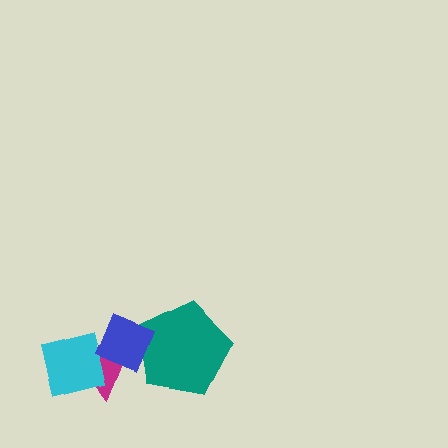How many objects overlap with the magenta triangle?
2 objects overlap with the magenta triangle.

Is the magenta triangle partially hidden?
Yes, it is partially covered by another shape.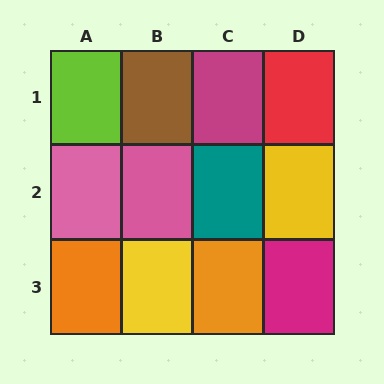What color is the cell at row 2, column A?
Pink.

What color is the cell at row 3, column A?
Orange.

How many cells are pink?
2 cells are pink.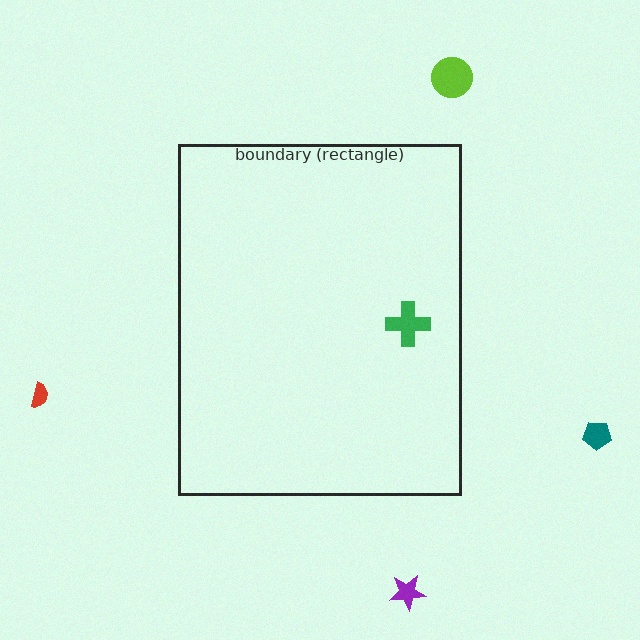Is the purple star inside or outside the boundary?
Outside.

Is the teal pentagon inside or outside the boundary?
Outside.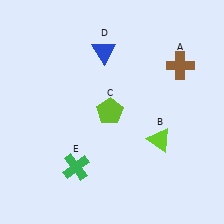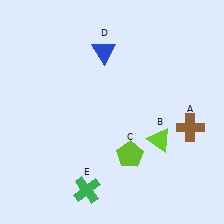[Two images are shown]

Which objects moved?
The objects that moved are: the brown cross (A), the lime pentagon (C), the green cross (E).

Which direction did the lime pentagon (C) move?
The lime pentagon (C) moved down.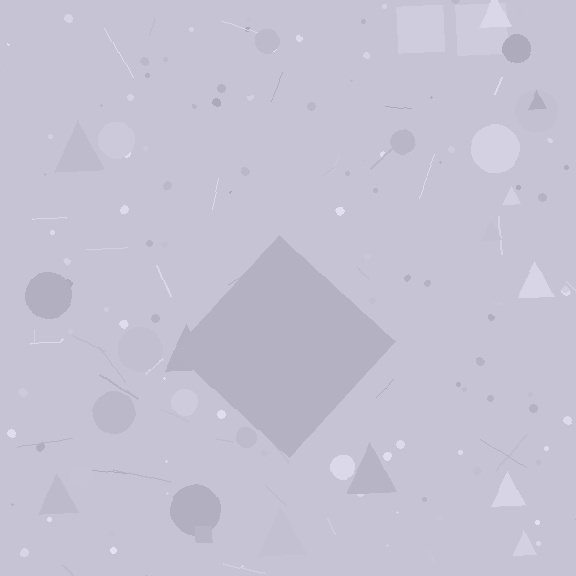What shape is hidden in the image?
A diamond is hidden in the image.